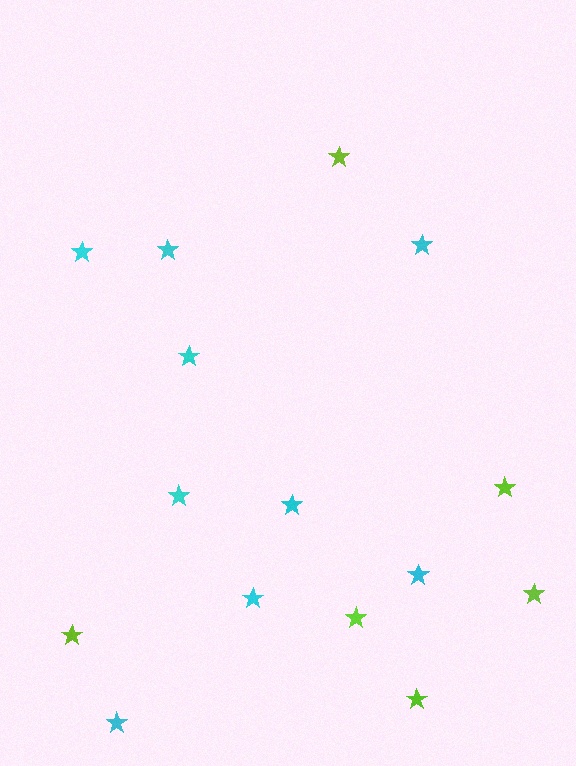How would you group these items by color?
There are 2 groups: one group of cyan stars (9) and one group of lime stars (6).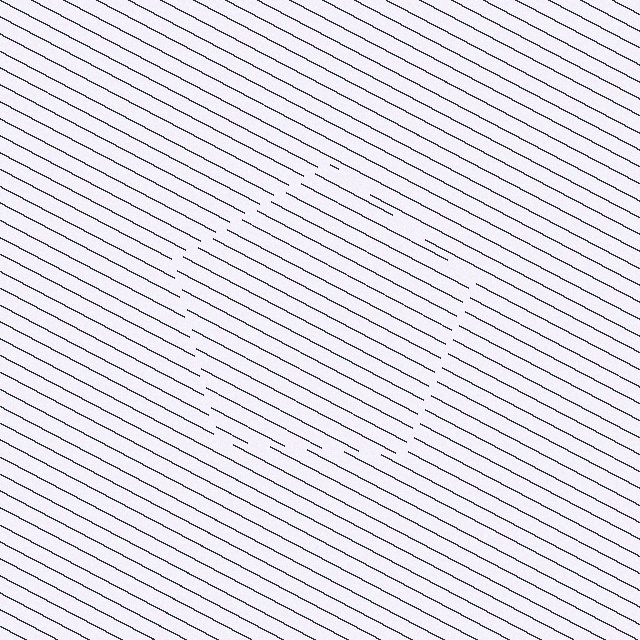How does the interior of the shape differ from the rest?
The interior of the shape contains the same grating, shifted by half a period — the contour is defined by the phase discontinuity where line-ends from the inner and outer gratings abut.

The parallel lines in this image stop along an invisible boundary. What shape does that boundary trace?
An illusory pentagon. The interior of the shape contains the same grating, shifted by half a period — the contour is defined by the phase discontinuity where line-ends from the inner and outer gratings abut.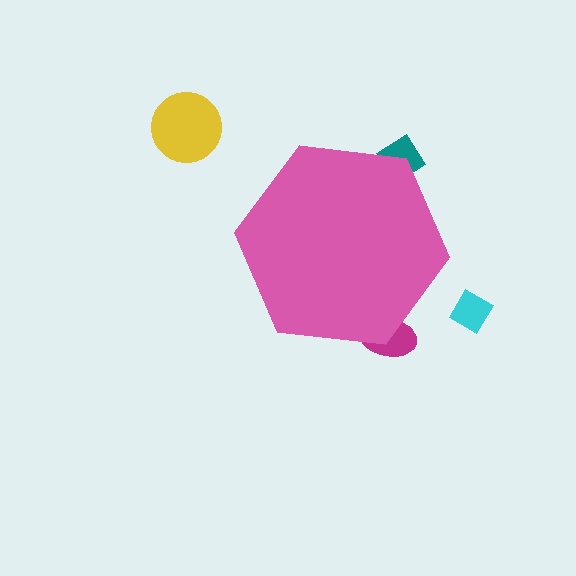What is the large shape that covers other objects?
A pink hexagon.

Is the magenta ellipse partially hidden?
Yes, the magenta ellipse is partially hidden behind the pink hexagon.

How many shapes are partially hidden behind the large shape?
2 shapes are partially hidden.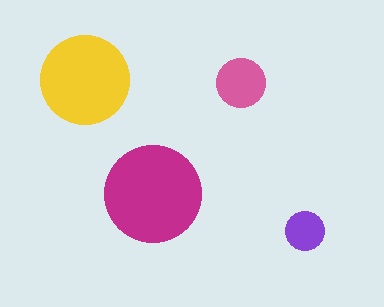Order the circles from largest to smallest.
the magenta one, the yellow one, the pink one, the purple one.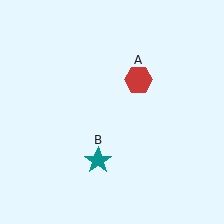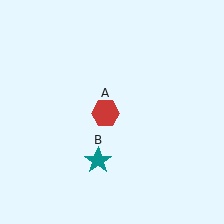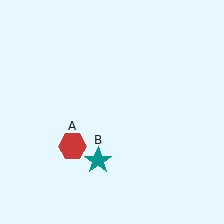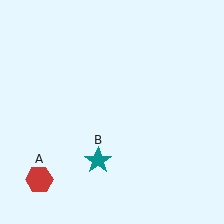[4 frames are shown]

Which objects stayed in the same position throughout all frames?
Teal star (object B) remained stationary.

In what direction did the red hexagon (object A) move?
The red hexagon (object A) moved down and to the left.